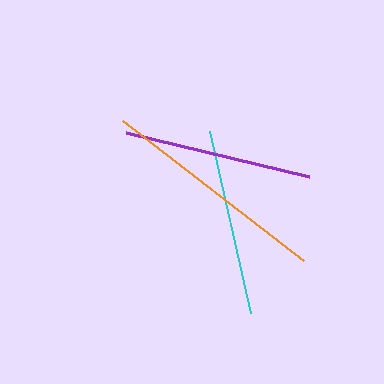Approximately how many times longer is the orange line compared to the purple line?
The orange line is approximately 1.2 times the length of the purple line.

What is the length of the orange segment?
The orange segment is approximately 229 pixels long.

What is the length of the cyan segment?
The cyan segment is approximately 187 pixels long.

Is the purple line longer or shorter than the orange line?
The orange line is longer than the purple line.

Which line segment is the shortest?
The cyan line is the shortest at approximately 187 pixels.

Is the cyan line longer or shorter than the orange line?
The orange line is longer than the cyan line.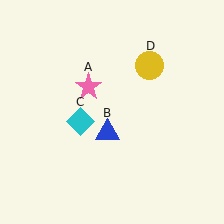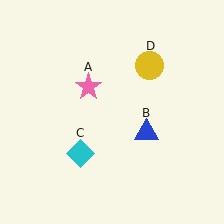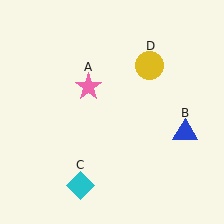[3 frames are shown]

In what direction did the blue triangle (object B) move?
The blue triangle (object B) moved right.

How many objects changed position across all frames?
2 objects changed position: blue triangle (object B), cyan diamond (object C).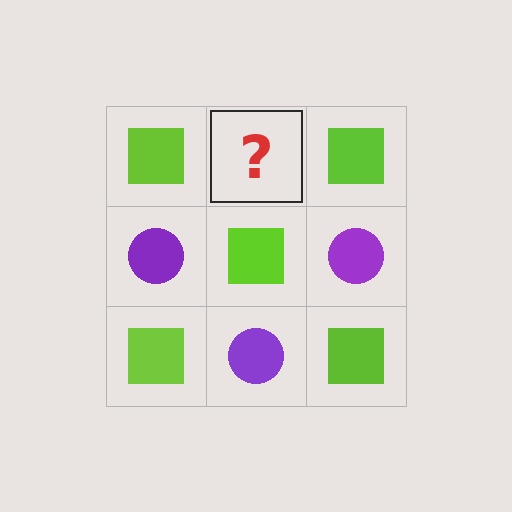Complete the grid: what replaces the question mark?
The question mark should be replaced with a purple circle.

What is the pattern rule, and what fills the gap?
The rule is that it alternates lime square and purple circle in a checkerboard pattern. The gap should be filled with a purple circle.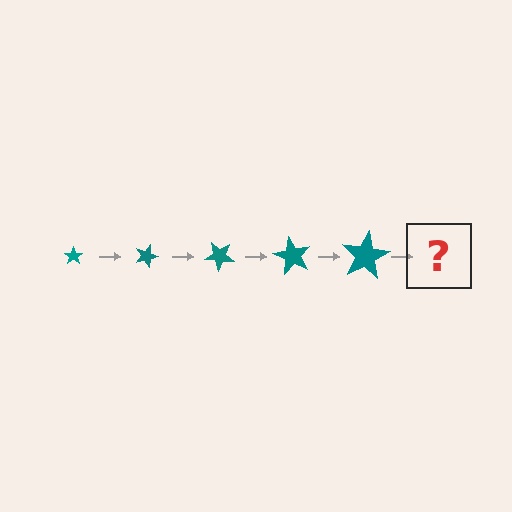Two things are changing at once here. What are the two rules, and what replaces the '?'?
The two rules are that the star grows larger each step and it rotates 20 degrees each step. The '?' should be a star, larger than the previous one and rotated 100 degrees from the start.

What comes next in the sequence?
The next element should be a star, larger than the previous one and rotated 100 degrees from the start.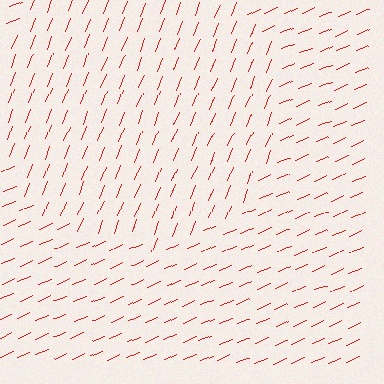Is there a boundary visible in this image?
Yes, there is a texture boundary formed by a change in line orientation.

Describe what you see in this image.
The image is filled with small red line segments. A circle region in the image has lines oriented differently from the surrounding lines, creating a visible texture boundary.